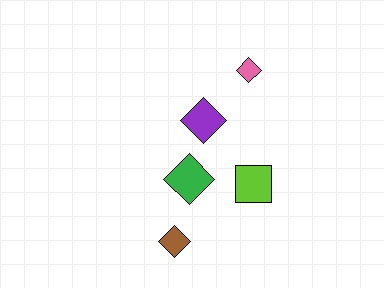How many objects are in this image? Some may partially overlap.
There are 5 objects.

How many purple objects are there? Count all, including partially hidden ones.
There is 1 purple object.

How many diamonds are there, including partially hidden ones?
There are 4 diamonds.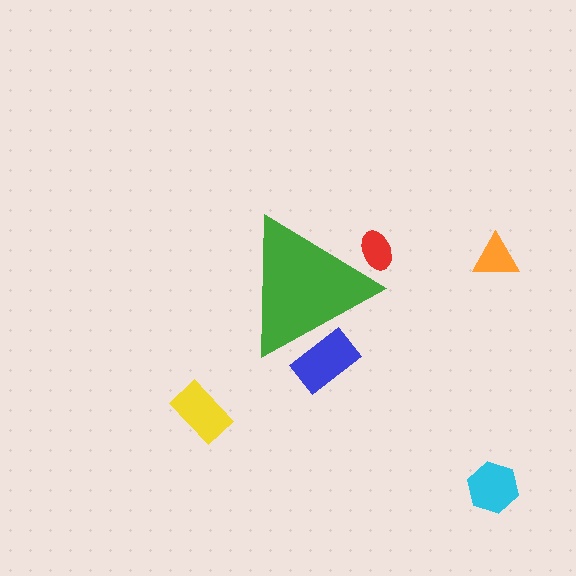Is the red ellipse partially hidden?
Yes, the red ellipse is partially hidden behind the green triangle.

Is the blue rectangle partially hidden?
Yes, the blue rectangle is partially hidden behind the green triangle.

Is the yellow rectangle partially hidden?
No, the yellow rectangle is fully visible.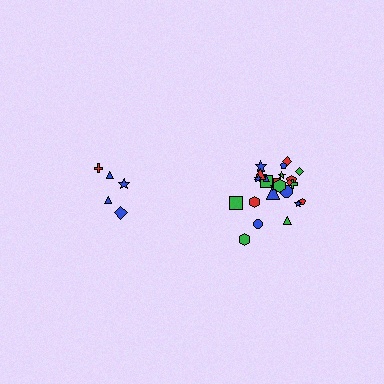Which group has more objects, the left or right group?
The right group.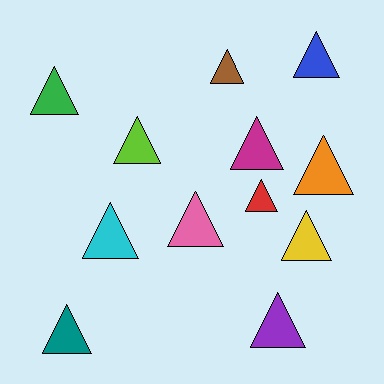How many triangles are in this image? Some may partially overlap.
There are 12 triangles.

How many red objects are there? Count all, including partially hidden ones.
There is 1 red object.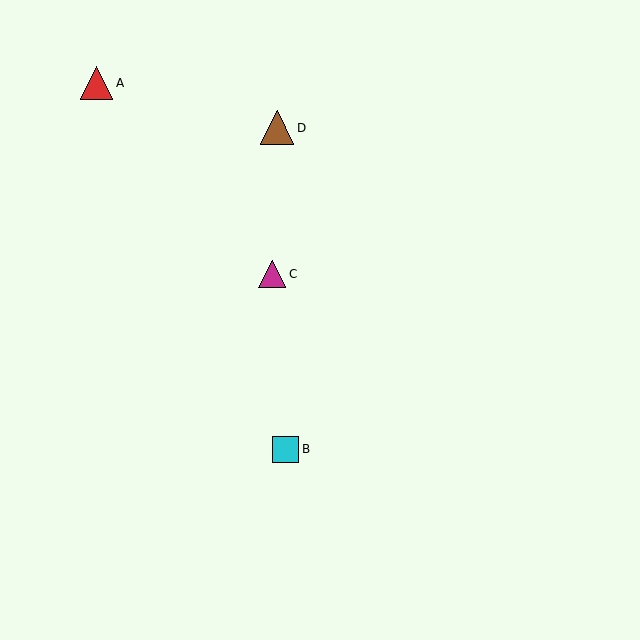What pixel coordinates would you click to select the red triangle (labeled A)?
Click at (97, 83) to select the red triangle A.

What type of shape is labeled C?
Shape C is a magenta triangle.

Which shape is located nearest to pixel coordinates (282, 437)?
The cyan square (labeled B) at (286, 449) is nearest to that location.